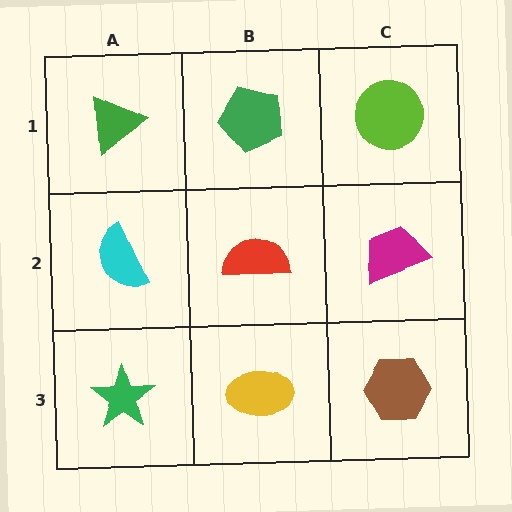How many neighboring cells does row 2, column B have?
4.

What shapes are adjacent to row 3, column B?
A red semicircle (row 2, column B), a green star (row 3, column A), a brown hexagon (row 3, column C).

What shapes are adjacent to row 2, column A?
A green triangle (row 1, column A), a green star (row 3, column A), a red semicircle (row 2, column B).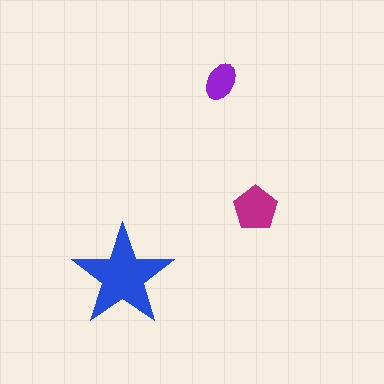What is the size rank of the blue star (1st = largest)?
1st.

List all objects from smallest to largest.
The purple ellipse, the magenta pentagon, the blue star.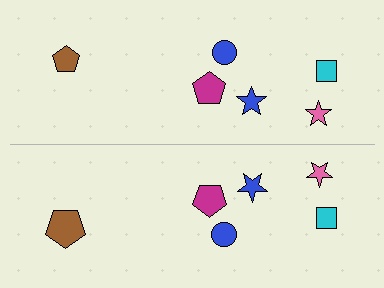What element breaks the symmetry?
The brown pentagon on the bottom side has a different size than its mirror counterpart.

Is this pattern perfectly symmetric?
No, the pattern is not perfectly symmetric. The brown pentagon on the bottom side has a different size than its mirror counterpart.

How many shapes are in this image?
There are 12 shapes in this image.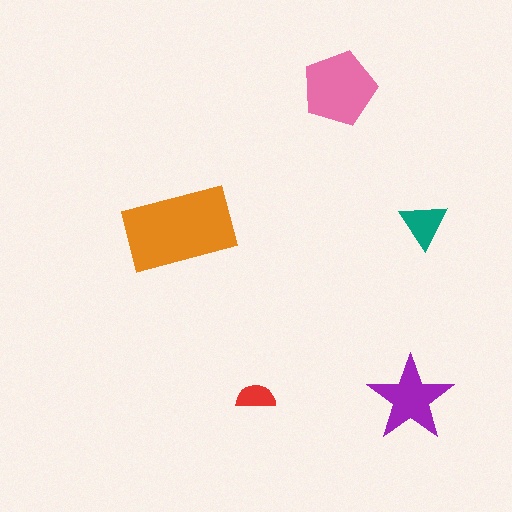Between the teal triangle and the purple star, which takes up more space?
The purple star.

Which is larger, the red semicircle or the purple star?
The purple star.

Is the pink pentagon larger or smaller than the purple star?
Larger.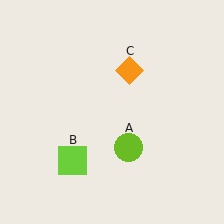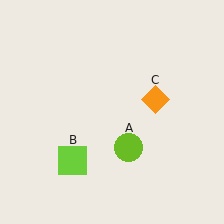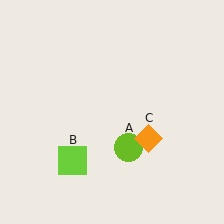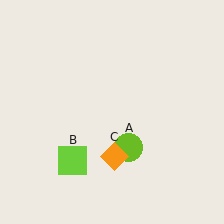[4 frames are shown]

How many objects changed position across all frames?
1 object changed position: orange diamond (object C).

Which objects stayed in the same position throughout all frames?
Lime circle (object A) and lime square (object B) remained stationary.